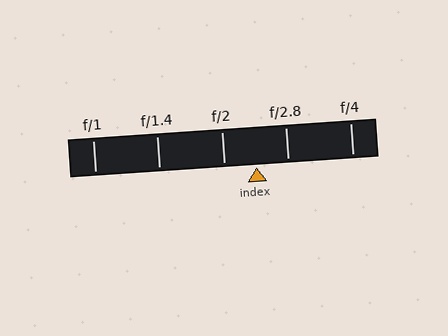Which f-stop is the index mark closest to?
The index mark is closest to f/2.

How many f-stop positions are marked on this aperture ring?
There are 5 f-stop positions marked.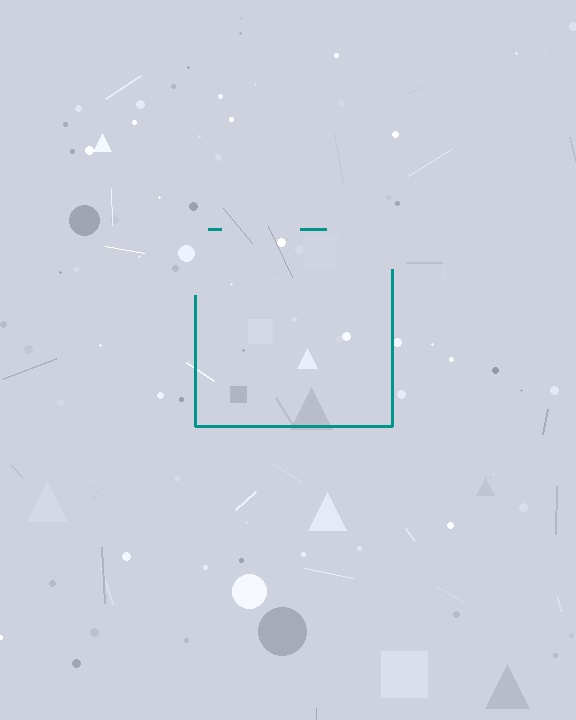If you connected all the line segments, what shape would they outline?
They would outline a square.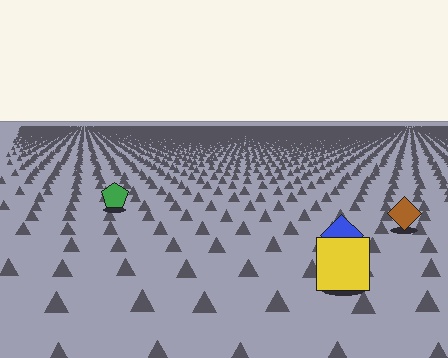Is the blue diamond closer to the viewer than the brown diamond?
Yes. The blue diamond is closer — you can tell from the texture gradient: the ground texture is coarser near it.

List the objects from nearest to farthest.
From nearest to farthest: the yellow square, the blue diamond, the brown diamond, the green pentagon.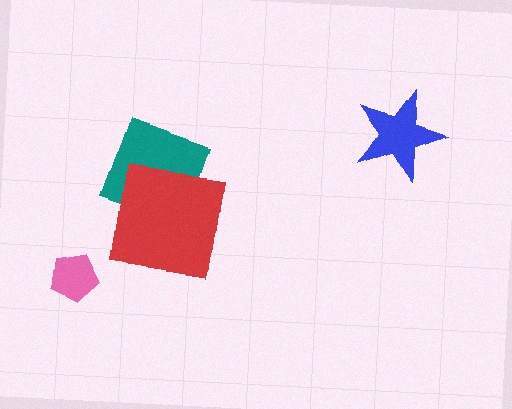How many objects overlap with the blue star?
0 objects overlap with the blue star.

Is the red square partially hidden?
No, no other shape covers it.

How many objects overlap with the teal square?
1 object overlaps with the teal square.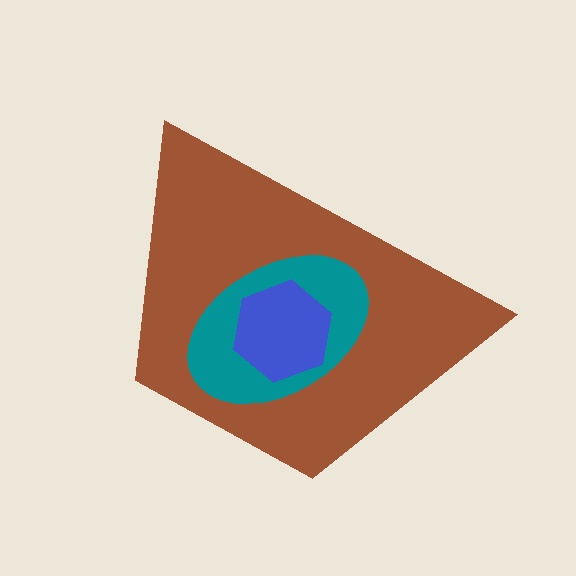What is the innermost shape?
The blue hexagon.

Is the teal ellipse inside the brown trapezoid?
Yes.